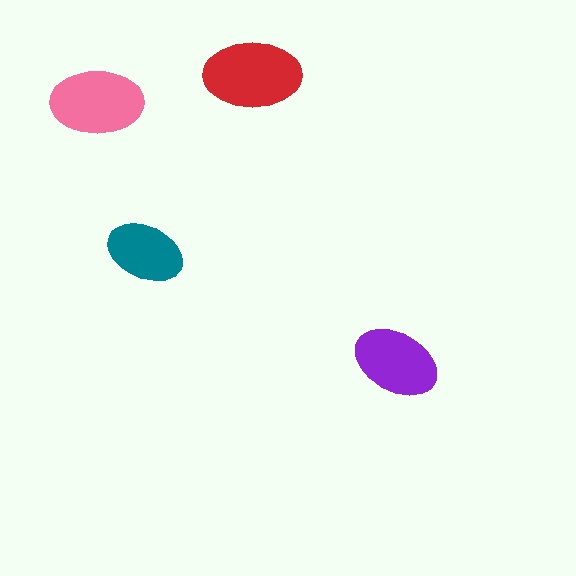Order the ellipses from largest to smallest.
the red one, the pink one, the purple one, the teal one.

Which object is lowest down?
The purple ellipse is bottommost.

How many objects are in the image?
There are 4 objects in the image.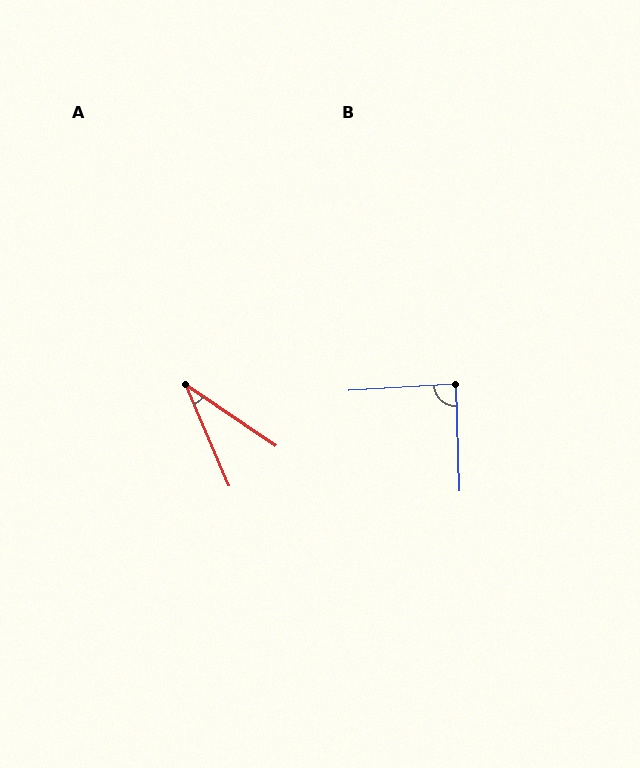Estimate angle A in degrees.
Approximately 32 degrees.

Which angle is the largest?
B, at approximately 88 degrees.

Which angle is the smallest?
A, at approximately 32 degrees.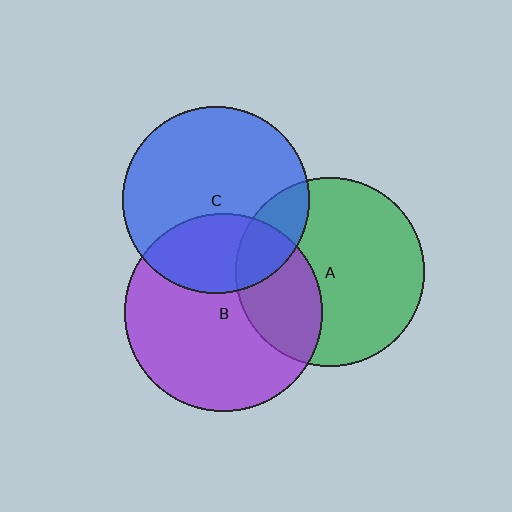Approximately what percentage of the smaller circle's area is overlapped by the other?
Approximately 30%.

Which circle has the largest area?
Circle B (purple).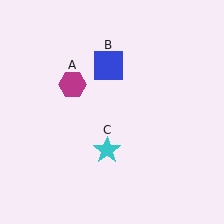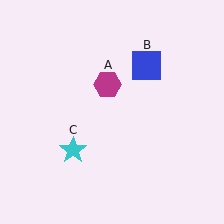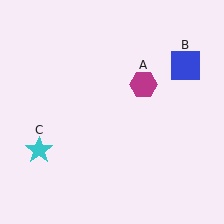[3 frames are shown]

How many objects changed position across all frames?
3 objects changed position: magenta hexagon (object A), blue square (object B), cyan star (object C).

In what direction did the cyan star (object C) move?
The cyan star (object C) moved left.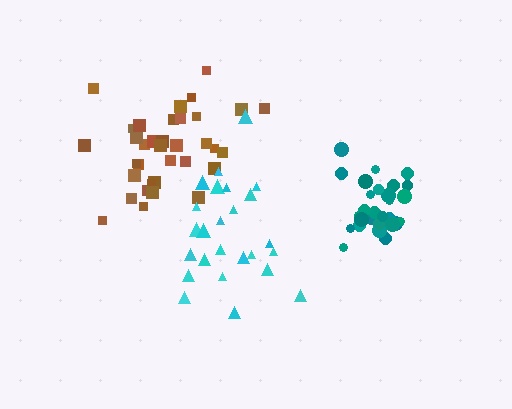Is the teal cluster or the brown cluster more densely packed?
Teal.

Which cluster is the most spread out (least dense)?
Cyan.